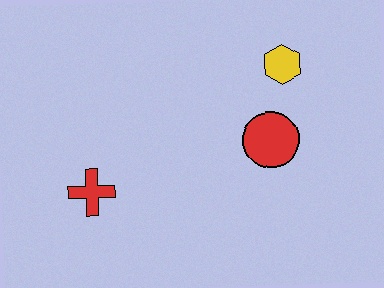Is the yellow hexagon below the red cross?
No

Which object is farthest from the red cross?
The yellow hexagon is farthest from the red cross.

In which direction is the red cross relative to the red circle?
The red cross is to the left of the red circle.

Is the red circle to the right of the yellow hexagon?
No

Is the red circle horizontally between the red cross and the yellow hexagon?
Yes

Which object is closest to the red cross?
The red circle is closest to the red cross.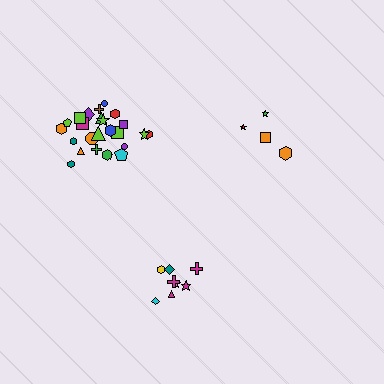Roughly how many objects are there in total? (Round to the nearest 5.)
Roughly 40 objects in total.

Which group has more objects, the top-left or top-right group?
The top-left group.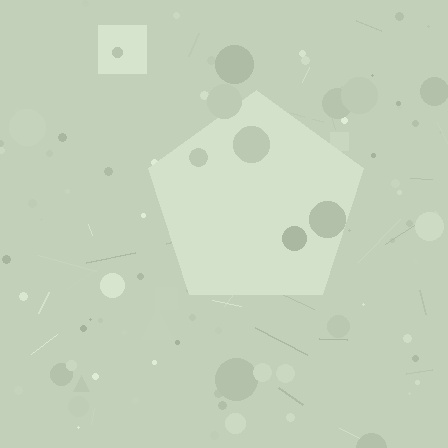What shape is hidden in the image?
A pentagon is hidden in the image.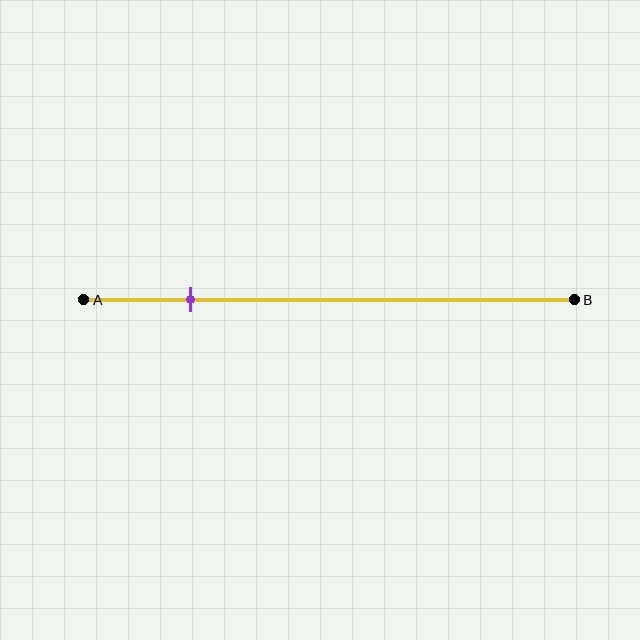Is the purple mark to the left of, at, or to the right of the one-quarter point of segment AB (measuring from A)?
The purple mark is to the left of the one-quarter point of segment AB.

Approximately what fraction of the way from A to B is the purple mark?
The purple mark is approximately 20% of the way from A to B.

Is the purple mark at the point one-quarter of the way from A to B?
No, the mark is at about 20% from A, not at the 25% one-quarter point.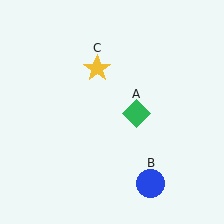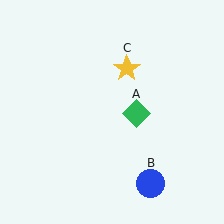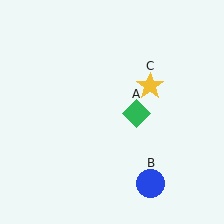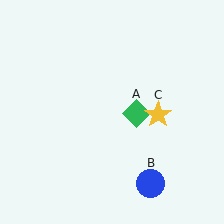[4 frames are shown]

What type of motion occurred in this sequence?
The yellow star (object C) rotated clockwise around the center of the scene.